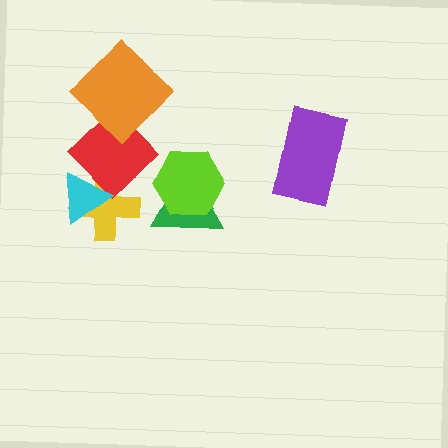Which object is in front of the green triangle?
The lime hexagon is in front of the green triangle.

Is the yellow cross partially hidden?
Yes, it is partially covered by another shape.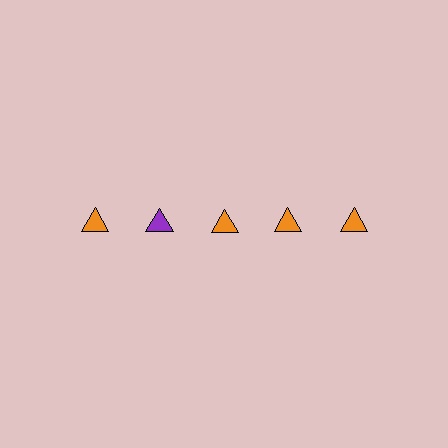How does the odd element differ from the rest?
It has a different color: purple instead of orange.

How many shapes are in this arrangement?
There are 5 shapes arranged in a grid pattern.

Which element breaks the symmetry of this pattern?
The purple triangle in the top row, second from left column breaks the symmetry. All other shapes are orange triangles.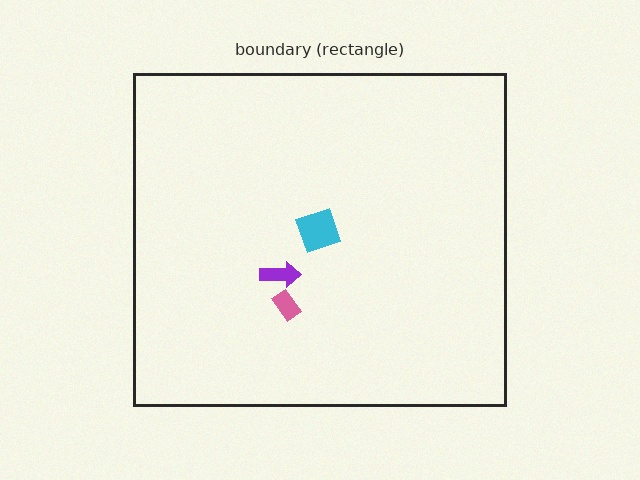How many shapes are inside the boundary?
3 inside, 0 outside.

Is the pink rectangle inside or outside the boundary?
Inside.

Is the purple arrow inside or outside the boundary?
Inside.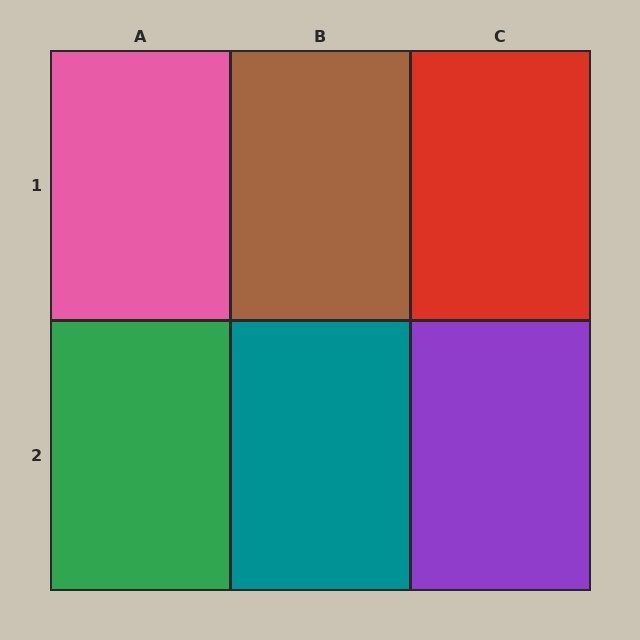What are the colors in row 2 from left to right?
Green, teal, purple.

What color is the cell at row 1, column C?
Red.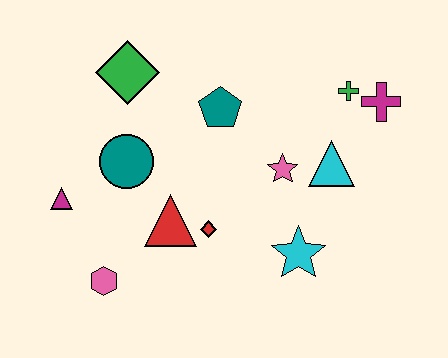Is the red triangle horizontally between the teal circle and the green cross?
Yes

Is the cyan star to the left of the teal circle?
No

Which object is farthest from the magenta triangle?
The magenta cross is farthest from the magenta triangle.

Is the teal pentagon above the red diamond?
Yes